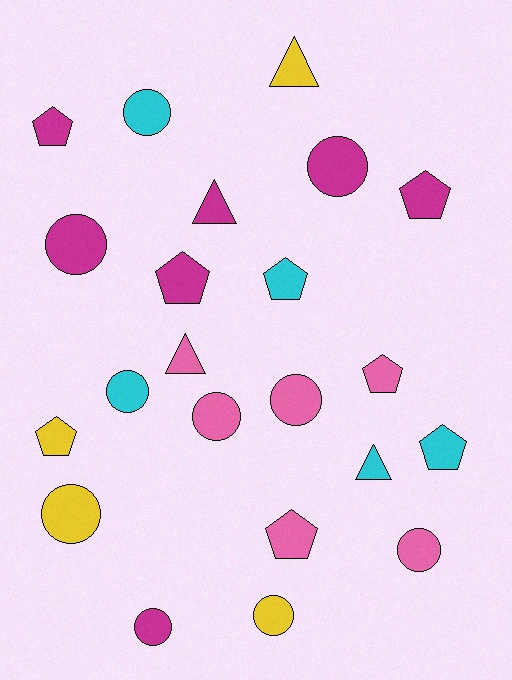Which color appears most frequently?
Magenta, with 7 objects.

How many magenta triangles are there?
There is 1 magenta triangle.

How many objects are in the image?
There are 22 objects.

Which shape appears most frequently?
Circle, with 10 objects.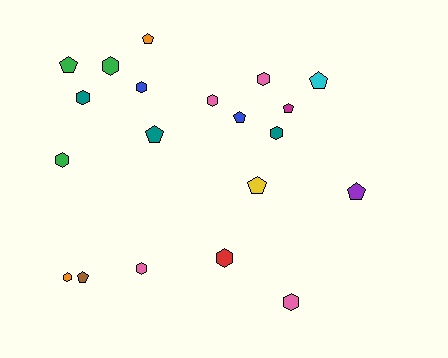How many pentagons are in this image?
There are 9 pentagons.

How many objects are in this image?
There are 20 objects.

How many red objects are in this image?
There is 1 red object.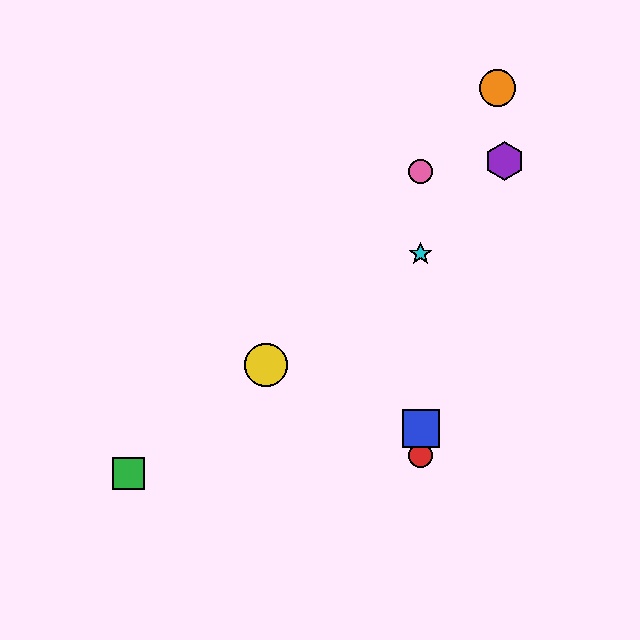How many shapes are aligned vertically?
4 shapes (the red circle, the blue square, the cyan star, the pink circle) are aligned vertically.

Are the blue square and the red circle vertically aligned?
Yes, both are at x≈421.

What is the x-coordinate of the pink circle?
The pink circle is at x≈421.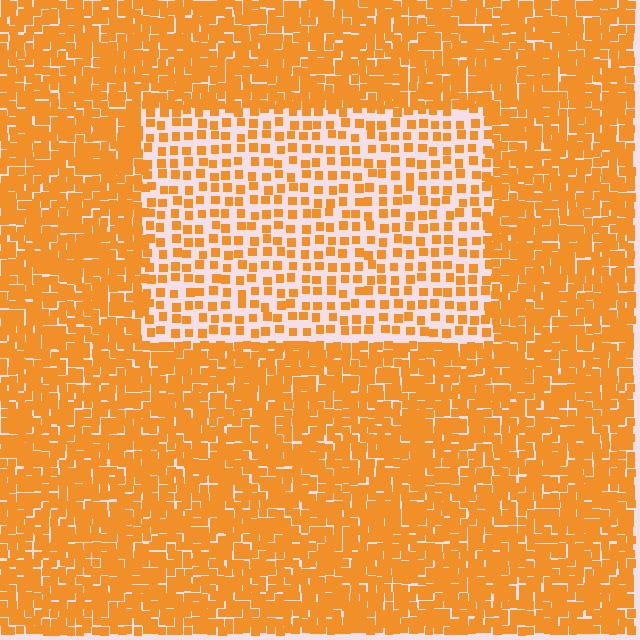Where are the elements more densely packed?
The elements are more densely packed outside the rectangle boundary.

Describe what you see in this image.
The image contains small orange elements arranged at two different densities. A rectangle-shaped region is visible where the elements are less densely packed than the surrounding area.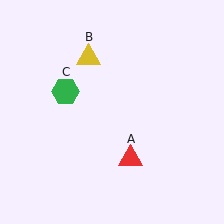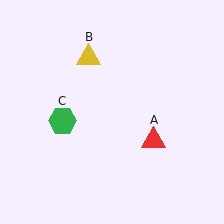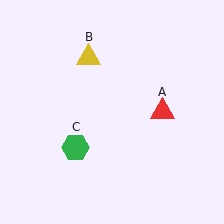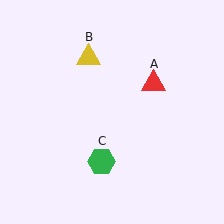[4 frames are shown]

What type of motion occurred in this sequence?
The red triangle (object A), green hexagon (object C) rotated counterclockwise around the center of the scene.